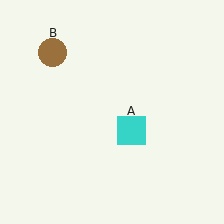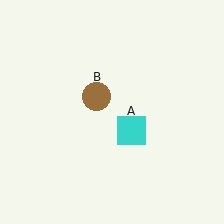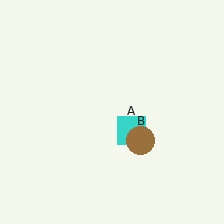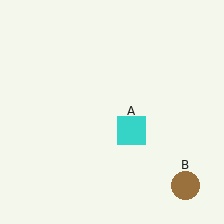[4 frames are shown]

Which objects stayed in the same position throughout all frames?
Cyan square (object A) remained stationary.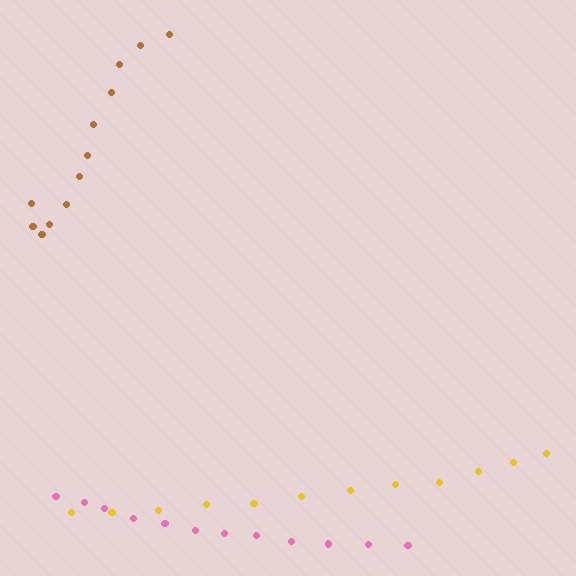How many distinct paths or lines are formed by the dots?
There are 3 distinct paths.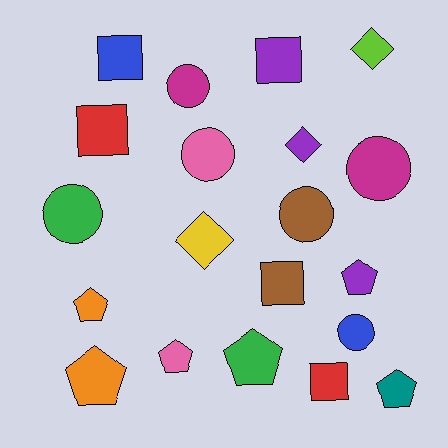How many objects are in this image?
There are 20 objects.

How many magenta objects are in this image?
There are 2 magenta objects.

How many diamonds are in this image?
There are 3 diamonds.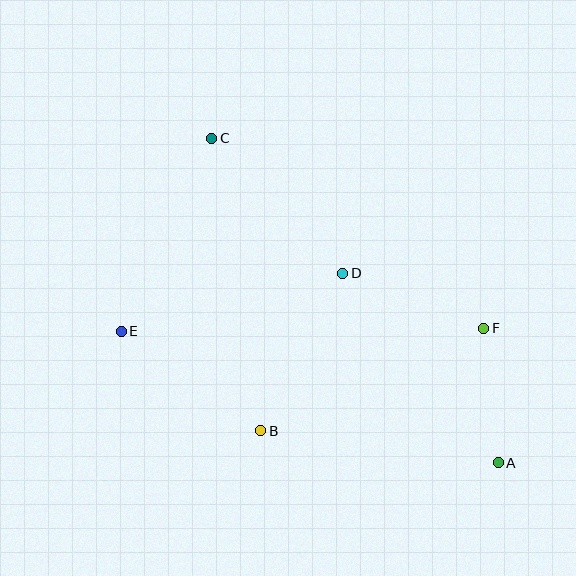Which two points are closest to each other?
Points A and F are closest to each other.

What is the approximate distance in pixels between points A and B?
The distance between A and B is approximately 240 pixels.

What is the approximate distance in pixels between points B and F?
The distance between B and F is approximately 245 pixels.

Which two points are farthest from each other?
Points A and C are farthest from each other.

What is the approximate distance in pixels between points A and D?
The distance between A and D is approximately 245 pixels.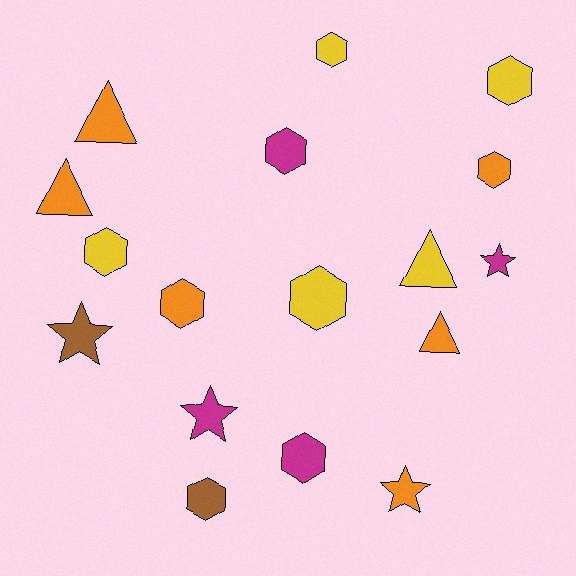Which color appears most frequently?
Orange, with 6 objects.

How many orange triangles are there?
There are 3 orange triangles.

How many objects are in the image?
There are 17 objects.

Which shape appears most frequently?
Hexagon, with 9 objects.